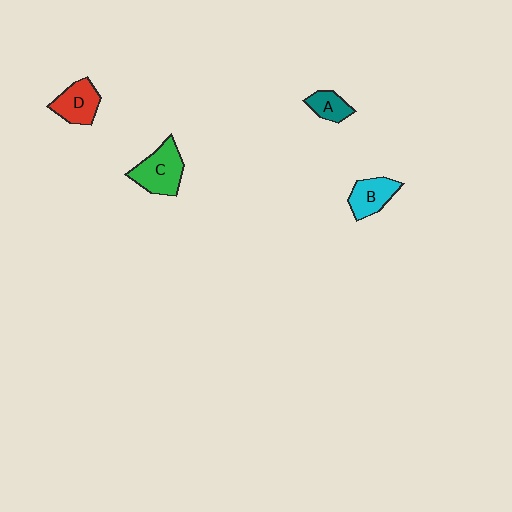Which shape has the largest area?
Shape C (green).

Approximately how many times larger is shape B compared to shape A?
Approximately 1.4 times.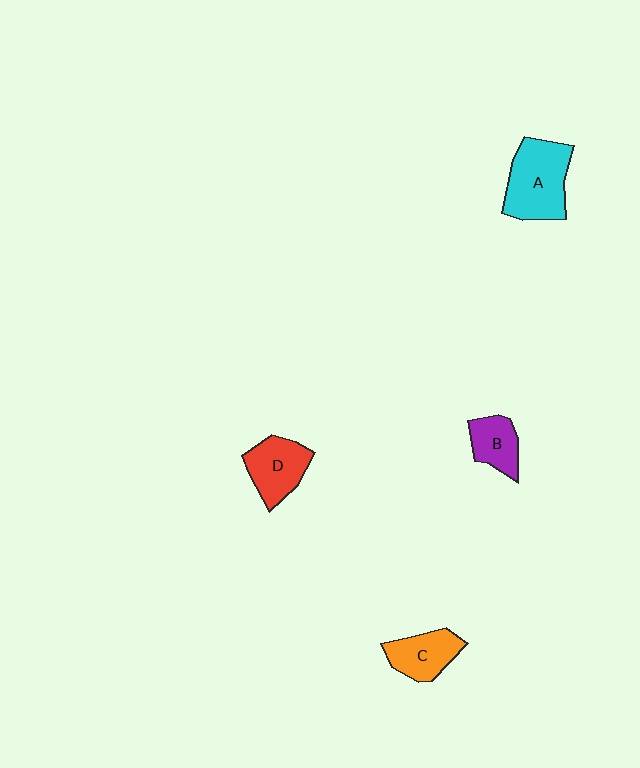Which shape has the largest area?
Shape A (cyan).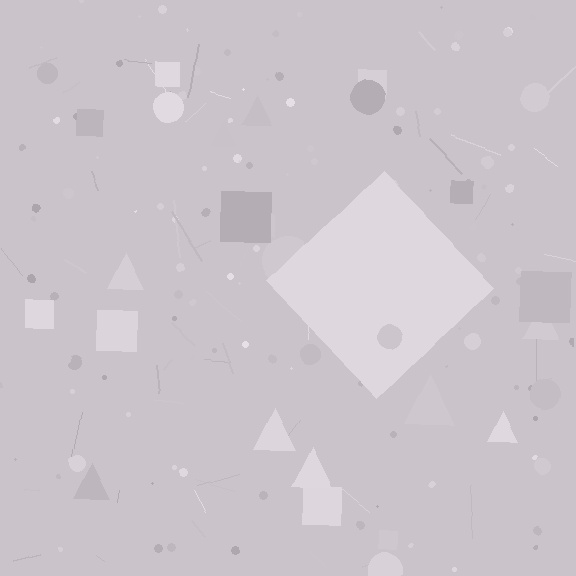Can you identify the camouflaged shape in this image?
The camouflaged shape is a diamond.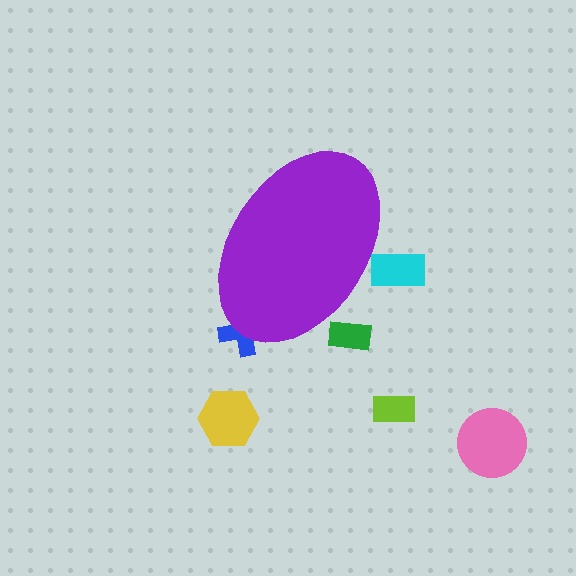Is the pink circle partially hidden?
No, the pink circle is fully visible.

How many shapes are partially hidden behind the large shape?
3 shapes are partially hidden.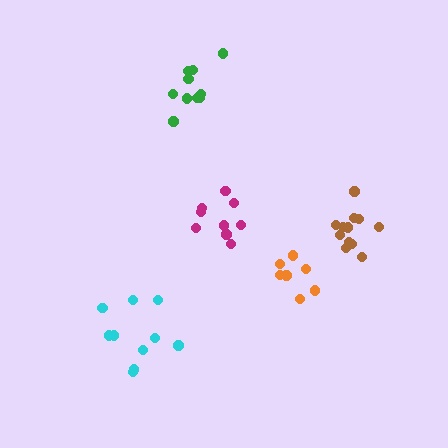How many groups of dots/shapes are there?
There are 5 groups.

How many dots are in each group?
Group 1: 10 dots, Group 2: 9 dots, Group 3: 10 dots, Group 4: 7 dots, Group 5: 12 dots (48 total).